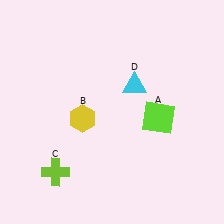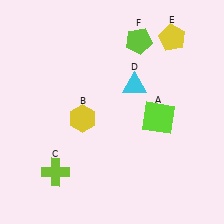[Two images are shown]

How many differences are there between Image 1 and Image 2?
There are 2 differences between the two images.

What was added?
A yellow pentagon (E), a lime pentagon (F) were added in Image 2.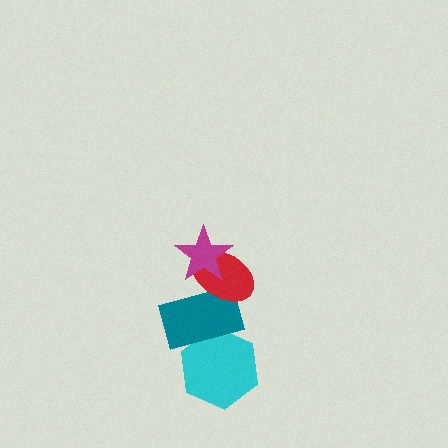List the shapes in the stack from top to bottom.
From top to bottom: the magenta star, the red ellipse, the teal rectangle, the cyan hexagon.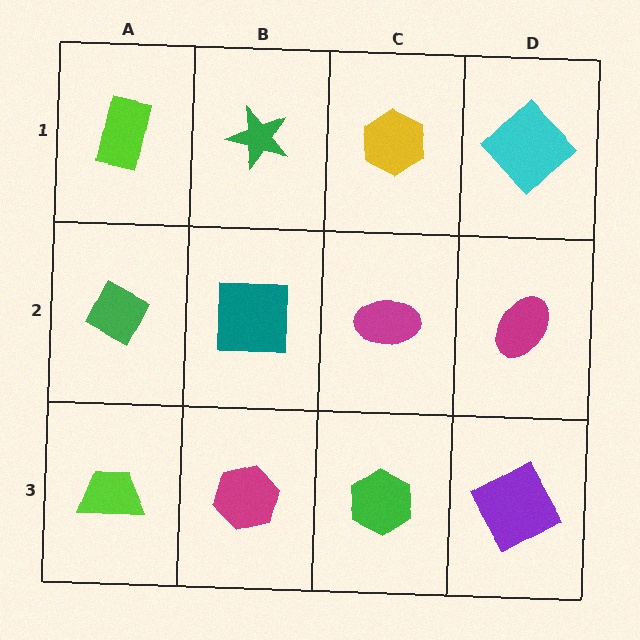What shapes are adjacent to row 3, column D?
A magenta ellipse (row 2, column D), a green hexagon (row 3, column C).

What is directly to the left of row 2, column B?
A green diamond.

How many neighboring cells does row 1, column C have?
3.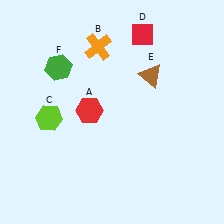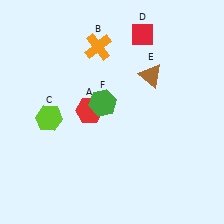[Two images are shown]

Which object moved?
The green hexagon (F) moved right.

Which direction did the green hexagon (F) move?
The green hexagon (F) moved right.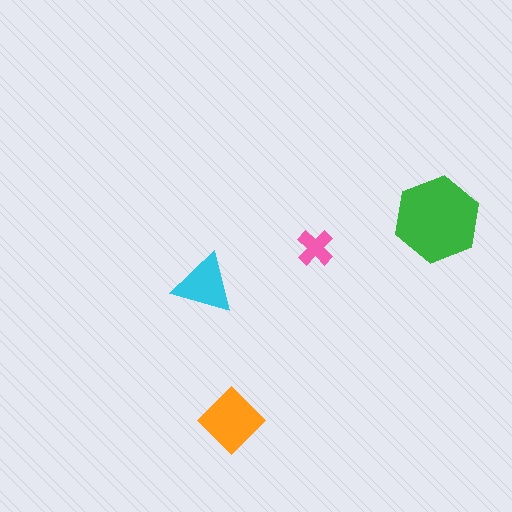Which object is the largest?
The green hexagon.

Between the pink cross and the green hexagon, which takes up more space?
The green hexagon.